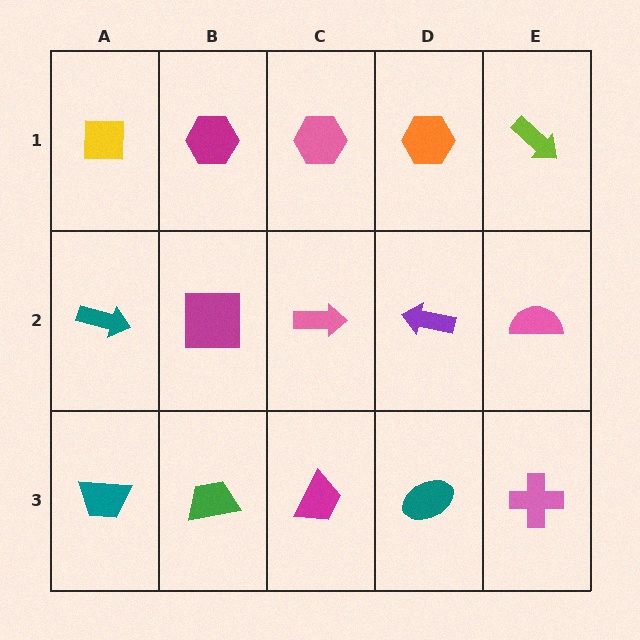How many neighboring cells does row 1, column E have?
2.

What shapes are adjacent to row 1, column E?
A pink semicircle (row 2, column E), an orange hexagon (row 1, column D).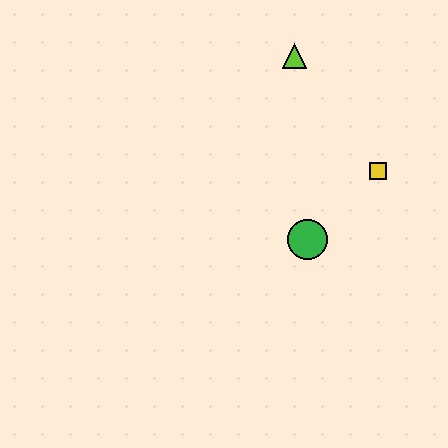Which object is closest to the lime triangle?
The yellow square is closest to the lime triangle.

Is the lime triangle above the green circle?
Yes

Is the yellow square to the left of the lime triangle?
No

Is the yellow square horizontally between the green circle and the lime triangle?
No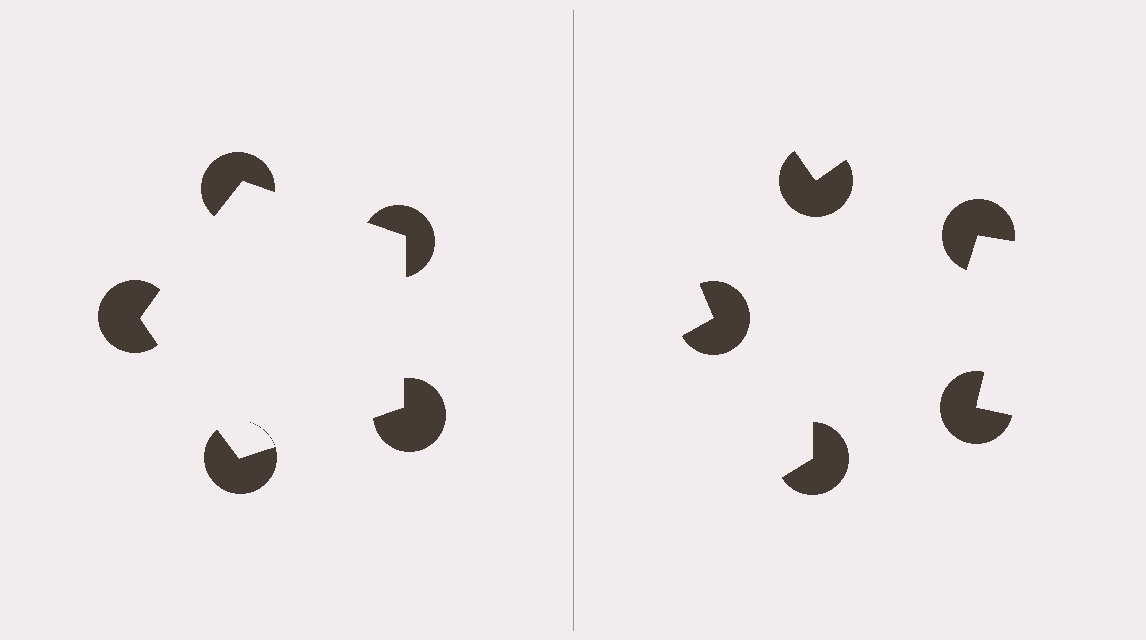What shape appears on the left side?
An illusory pentagon.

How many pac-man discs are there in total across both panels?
10 — 5 on each side.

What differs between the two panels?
The pac-man discs are positioned identically on both sides; only the wedge orientations differ. On the left they align to a pentagon; on the right they are misaligned.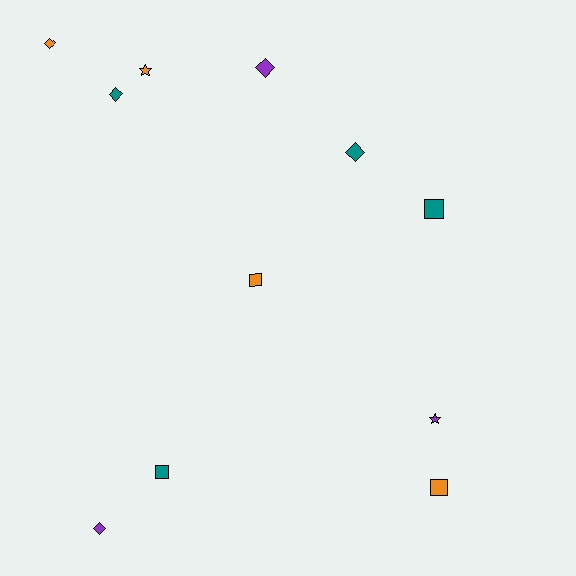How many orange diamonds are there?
There is 1 orange diamond.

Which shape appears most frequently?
Diamond, with 5 objects.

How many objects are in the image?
There are 11 objects.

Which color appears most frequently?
Teal, with 4 objects.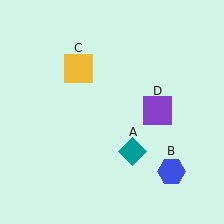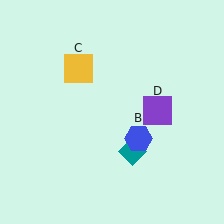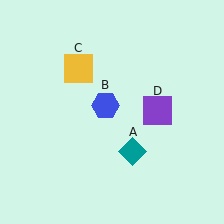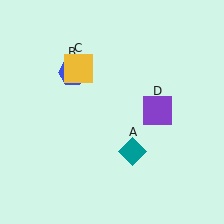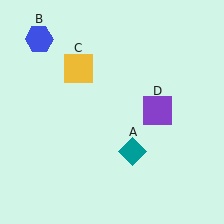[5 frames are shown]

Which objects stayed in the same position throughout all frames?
Teal diamond (object A) and yellow square (object C) and purple square (object D) remained stationary.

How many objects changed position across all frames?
1 object changed position: blue hexagon (object B).